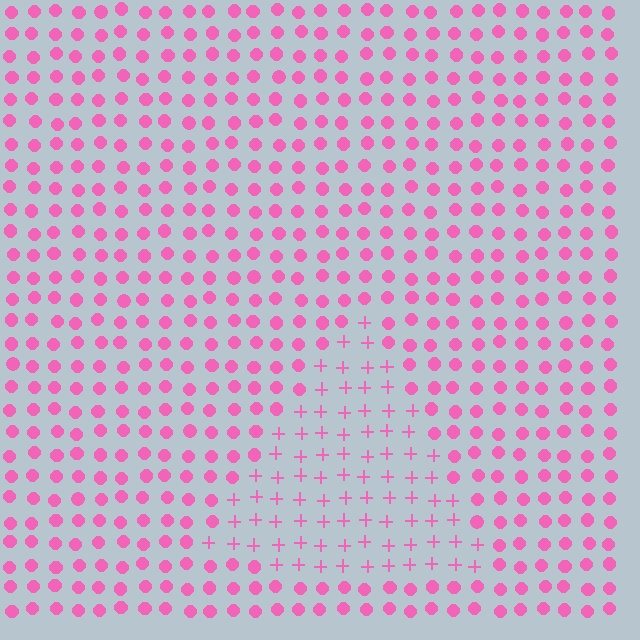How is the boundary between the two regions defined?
The boundary is defined by a change in element shape: plus signs inside vs. circles outside. All elements share the same color and spacing.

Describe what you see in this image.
The image is filled with small pink elements arranged in a uniform grid. A triangle-shaped region contains plus signs, while the surrounding area contains circles. The boundary is defined purely by the change in element shape.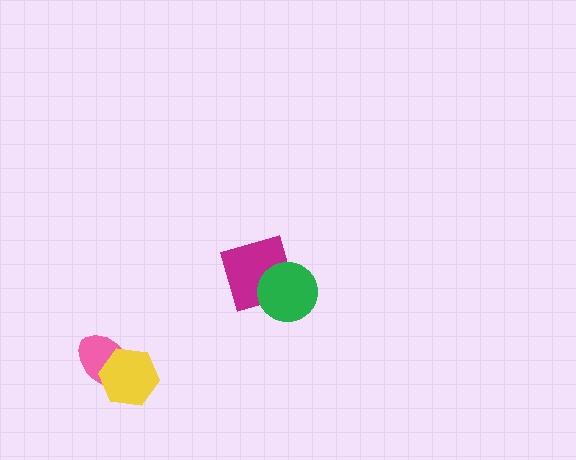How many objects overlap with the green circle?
1 object overlaps with the green circle.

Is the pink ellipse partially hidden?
Yes, it is partially covered by another shape.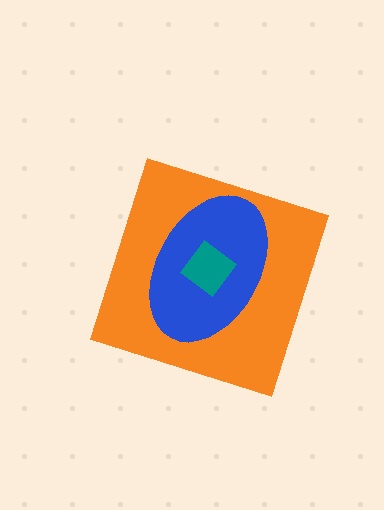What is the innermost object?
The teal diamond.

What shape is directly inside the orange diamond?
The blue ellipse.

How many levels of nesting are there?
3.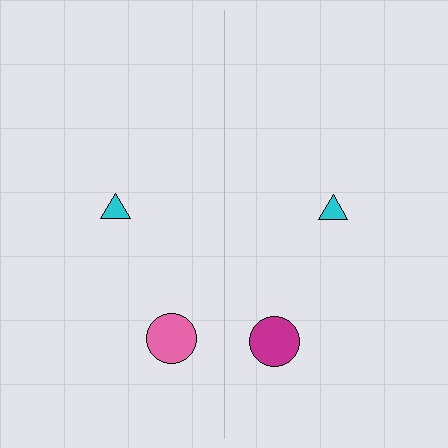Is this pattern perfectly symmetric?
No, the pattern is not perfectly symmetric. The magenta circle on the right side breaks the symmetry — its mirror counterpart is pink.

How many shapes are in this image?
There are 4 shapes in this image.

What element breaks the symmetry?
The magenta circle on the right side breaks the symmetry — its mirror counterpart is pink.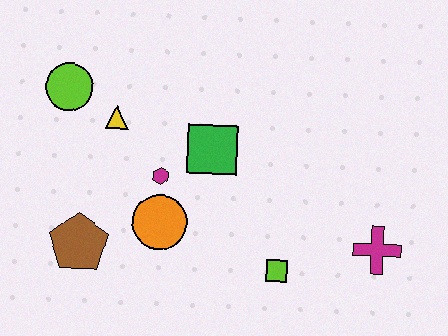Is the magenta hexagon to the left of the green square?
Yes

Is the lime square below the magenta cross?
Yes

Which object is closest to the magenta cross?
The lime square is closest to the magenta cross.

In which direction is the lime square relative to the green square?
The lime square is below the green square.